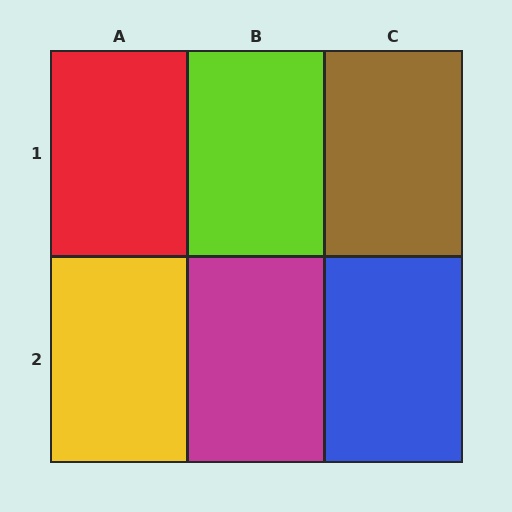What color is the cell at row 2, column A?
Yellow.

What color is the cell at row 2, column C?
Blue.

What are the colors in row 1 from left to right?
Red, lime, brown.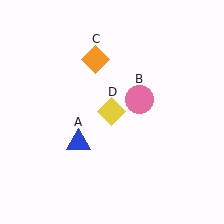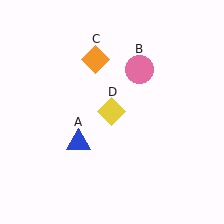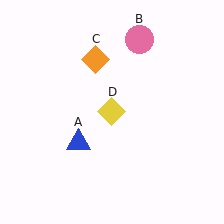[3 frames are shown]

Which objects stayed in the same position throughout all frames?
Blue triangle (object A) and orange diamond (object C) and yellow diamond (object D) remained stationary.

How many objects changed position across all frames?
1 object changed position: pink circle (object B).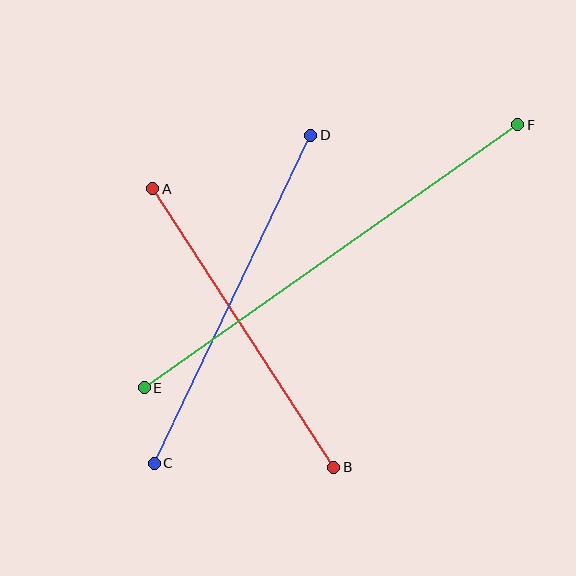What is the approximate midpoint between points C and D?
The midpoint is at approximately (232, 299) pixels.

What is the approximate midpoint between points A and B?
The midpoint is at approximately (243, 328) pixels.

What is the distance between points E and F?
The distance is approximately 457 pixels.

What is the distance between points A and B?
The distance is approximately 332 pixels.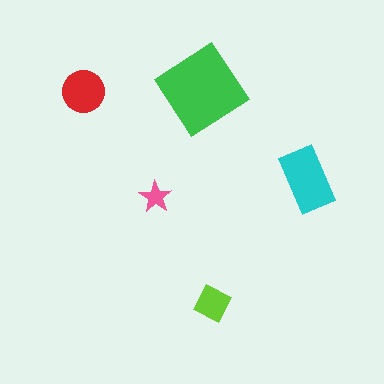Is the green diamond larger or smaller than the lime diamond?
Larger.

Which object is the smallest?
The pink star.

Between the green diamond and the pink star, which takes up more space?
The green diamond.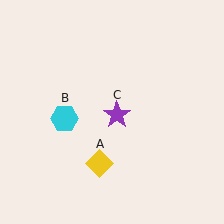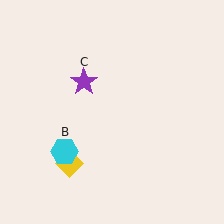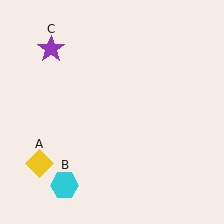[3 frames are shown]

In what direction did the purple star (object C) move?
The purple star (object C) moved up and to the left.